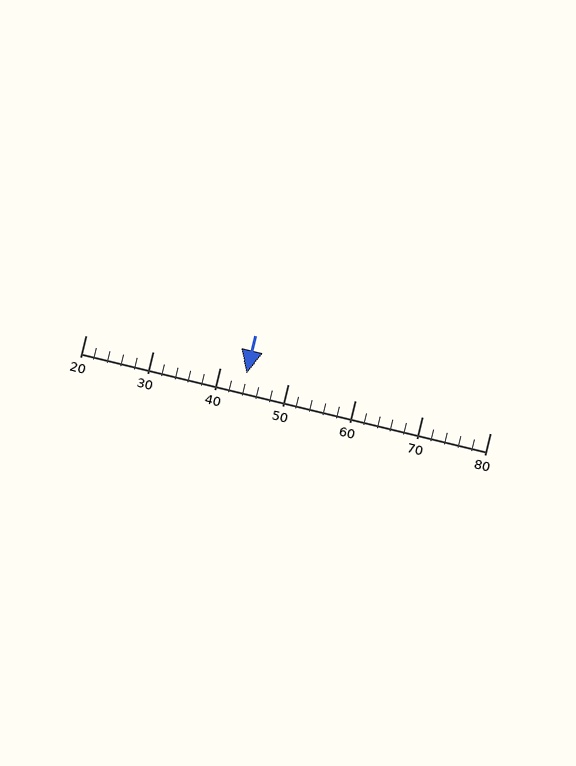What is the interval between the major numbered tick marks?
The major tick marks are spaced 10 units apart.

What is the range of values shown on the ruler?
The ruler shows values from 20 to 80.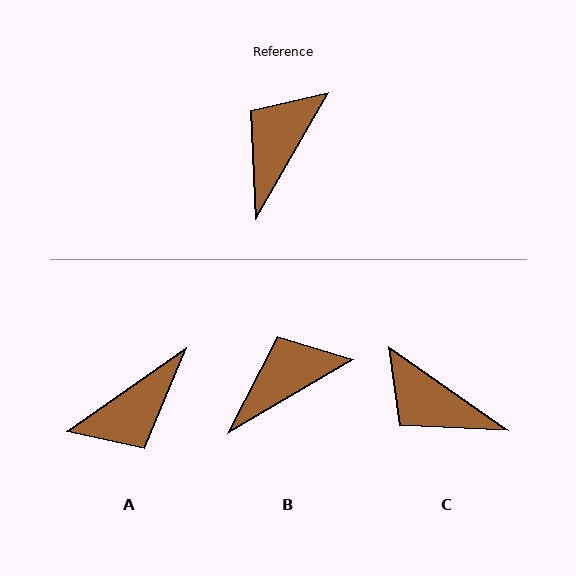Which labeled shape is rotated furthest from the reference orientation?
A, about 155 degrees away.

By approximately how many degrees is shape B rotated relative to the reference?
Approximately 30 degrees clockwise.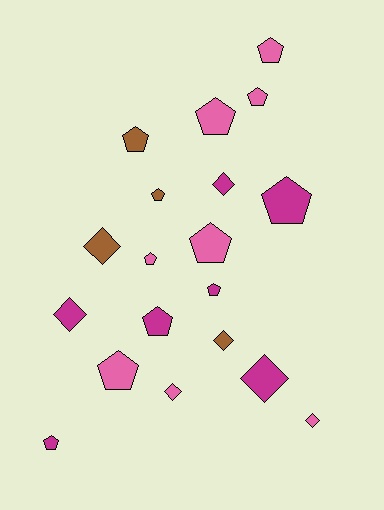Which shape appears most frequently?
Pentagon, with 12 objects.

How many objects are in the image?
There are 19 objects.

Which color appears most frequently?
Pink, with 8 objects.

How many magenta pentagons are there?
There are 4 magenta pentagons.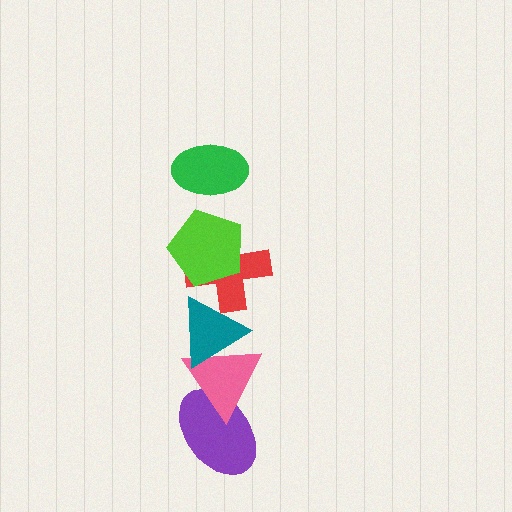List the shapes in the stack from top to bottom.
From top to bottom: the green ellipse, the lime pentagon, the red cross, the teal triangle, the pink triangle, the purple ellipse.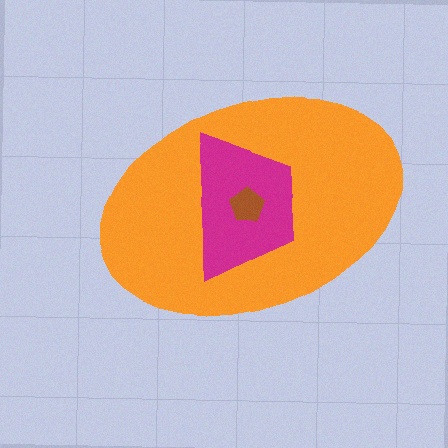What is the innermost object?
The brown pentagon.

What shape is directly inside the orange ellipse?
The magenta trapezoid.